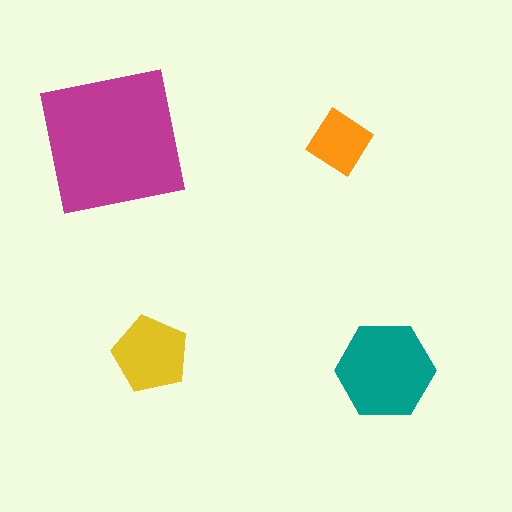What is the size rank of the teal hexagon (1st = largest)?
2nd.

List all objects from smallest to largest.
The orange diamond, the yellow pentagon, the teal hexagon, the magenta square.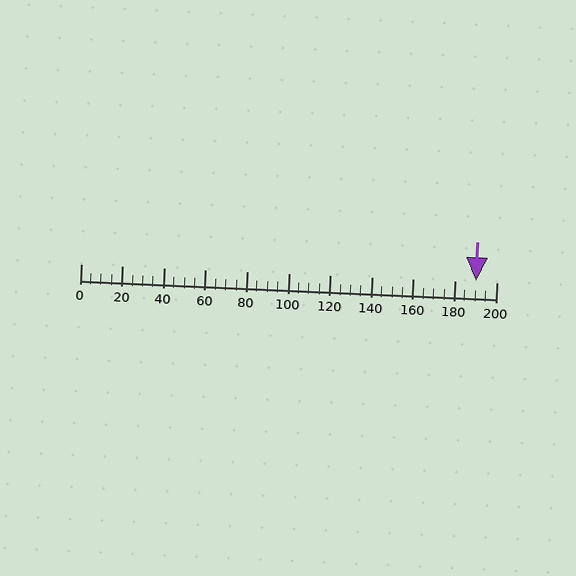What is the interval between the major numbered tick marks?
The major tick marks are spaced 20 units apart.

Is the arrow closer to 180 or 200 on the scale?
The arrow is closer to 200.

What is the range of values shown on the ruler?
The ruler shows values from 0 to 200.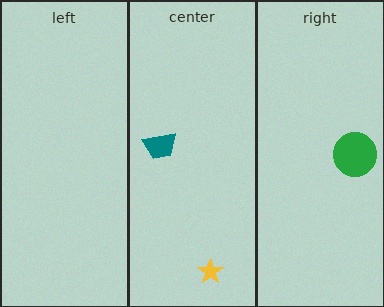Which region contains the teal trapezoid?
The center region.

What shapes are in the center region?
The yellow star, the teal trapezoid.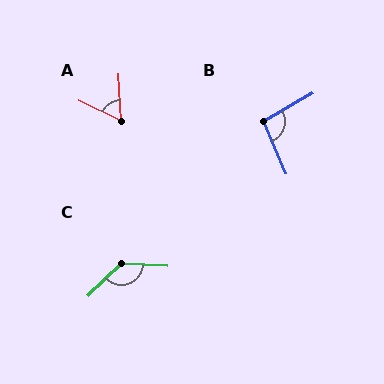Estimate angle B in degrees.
Approximately 96 degrees.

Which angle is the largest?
C, at approximately 133 degrees.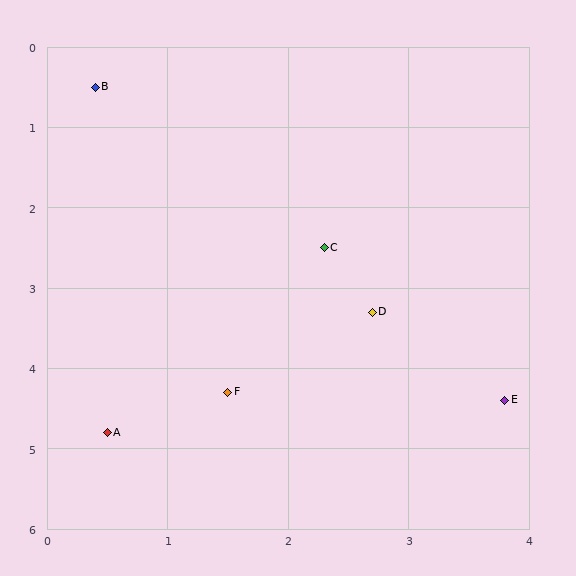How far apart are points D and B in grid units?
Points D and B are about 3.6 grid units apart.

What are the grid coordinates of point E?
Point E is at approximately (3.8, 4.4).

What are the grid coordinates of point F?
Point F is at approximately (1.5, 4.3).